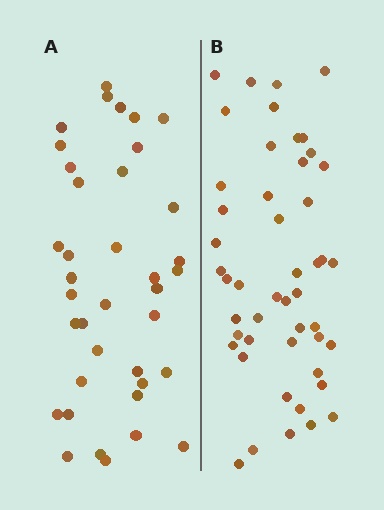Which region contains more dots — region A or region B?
Region B (the right region) has more dots.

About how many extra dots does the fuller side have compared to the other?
Region B has roughly 10 or so more dots than region A.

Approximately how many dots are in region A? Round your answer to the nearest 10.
About 40 dots. (The exact count is 38, which rounds to 40.)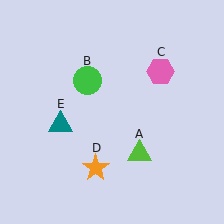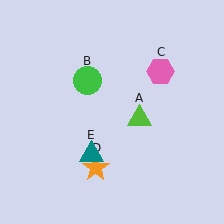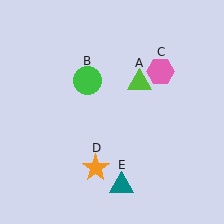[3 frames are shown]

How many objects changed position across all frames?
2 objects changed position: lime triangle (object A), teal triangle (object E).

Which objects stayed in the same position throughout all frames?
Green circle (object B) and pink hexagon (object C) and orange star (object D) remained stationary.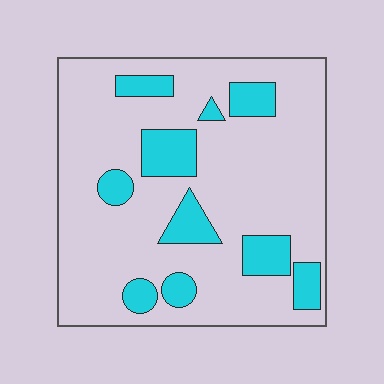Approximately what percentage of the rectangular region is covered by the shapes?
Approximately 20%.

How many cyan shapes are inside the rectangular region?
10.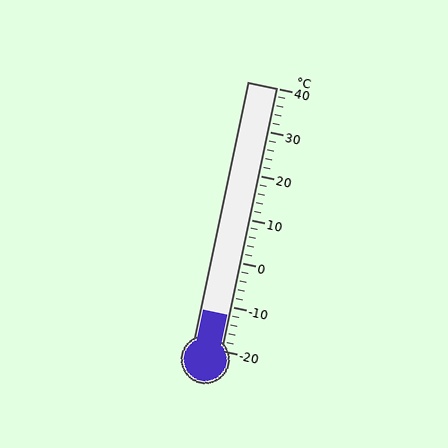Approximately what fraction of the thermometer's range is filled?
The thermometer is filled to approximately 15% of its range.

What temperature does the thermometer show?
The thermometer shows approximately -12°C.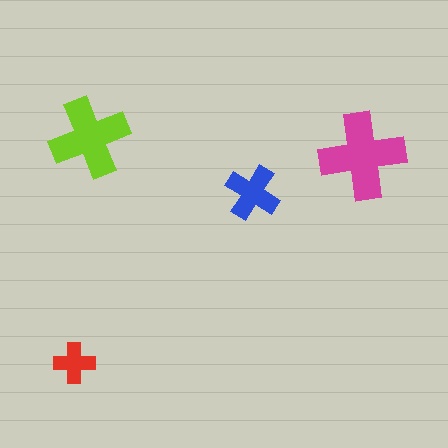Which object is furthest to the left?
The red cross is leftmost.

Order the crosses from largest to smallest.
the magenta one, the lime one, the blue one, the red one.